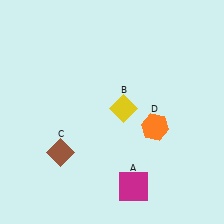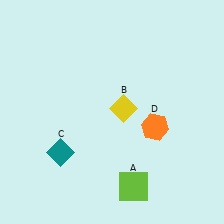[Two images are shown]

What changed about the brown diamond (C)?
In Image 1, C is brown. In Image 2, it changed to teal.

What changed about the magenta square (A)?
In Image 1, A is magenta. In Image 2, it changed to lime.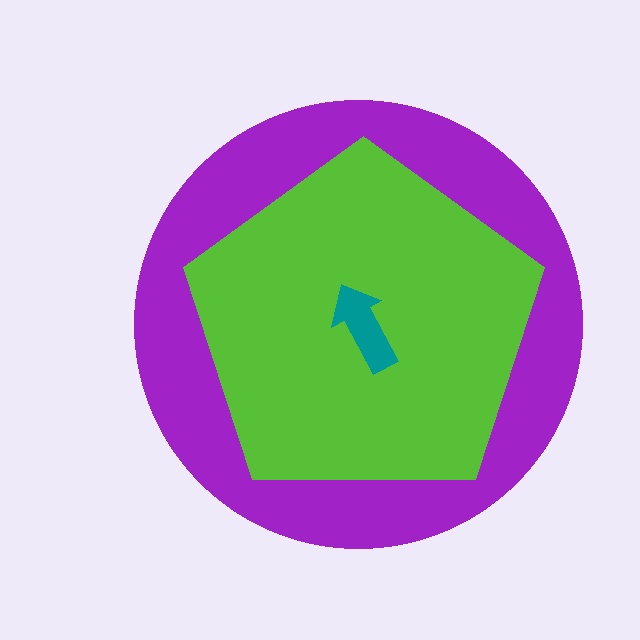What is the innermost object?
The teal arrow.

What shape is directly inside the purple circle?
The lime pentagon.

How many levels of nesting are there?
3.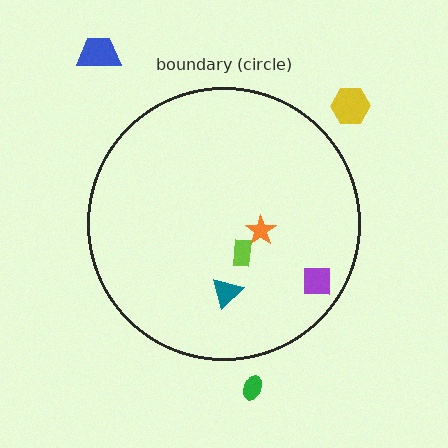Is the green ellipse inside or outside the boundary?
Outside.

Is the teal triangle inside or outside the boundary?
Inside.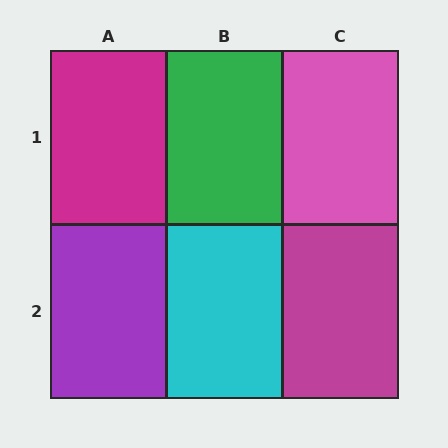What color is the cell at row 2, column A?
Purple.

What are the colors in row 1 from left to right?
Magenta, green, pink.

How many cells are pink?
1 cell is pink.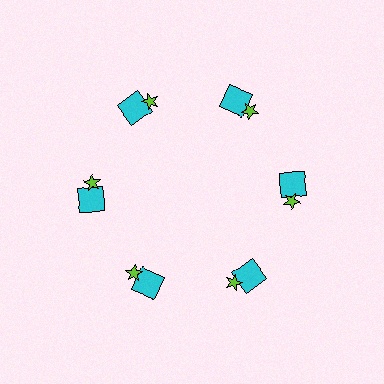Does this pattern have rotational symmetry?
Yes, this pattern has 6-fold rotational symmetry. It looks the same after rotating 60 degrees around the center.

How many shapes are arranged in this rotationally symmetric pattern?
There are 12 shapes, arranged in 6 groups of 2.